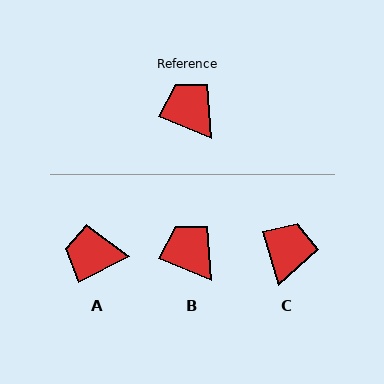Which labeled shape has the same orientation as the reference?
B.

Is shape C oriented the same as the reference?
No, it is off by about 51 degrees.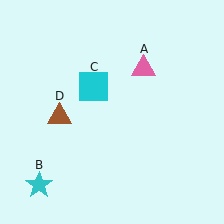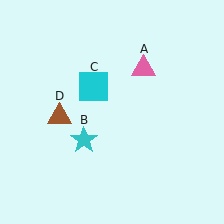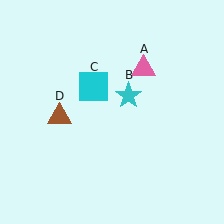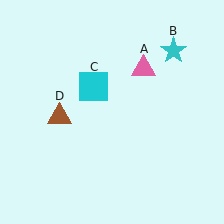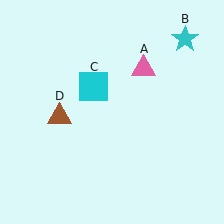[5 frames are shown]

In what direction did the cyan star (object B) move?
The cyan star (object B) moved up and to the right.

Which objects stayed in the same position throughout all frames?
Pink triangle (object A) and cyan square (object C) and brown triangle (object D) remained stationary.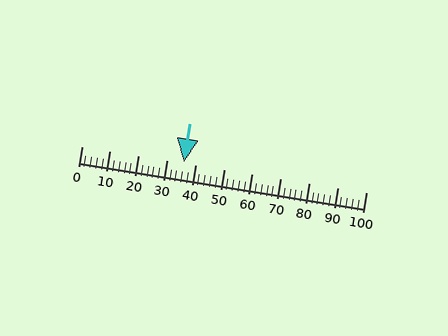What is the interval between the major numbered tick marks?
The major tick marks are spaced 10 units apart.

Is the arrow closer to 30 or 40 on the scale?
The arrow is closer to 40.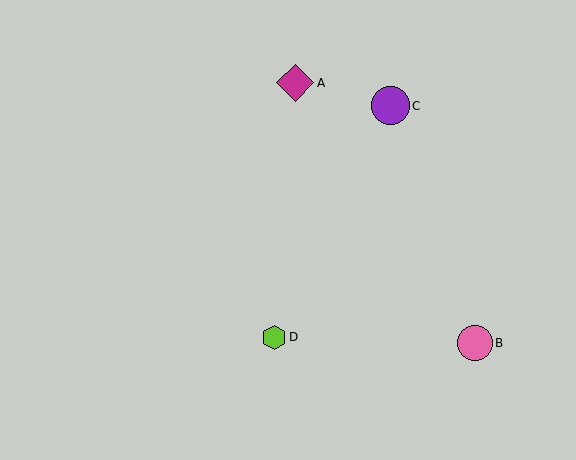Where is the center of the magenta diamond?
The center of the magenta diamond is at (295, 83).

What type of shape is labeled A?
Shape A is a magenta diamond.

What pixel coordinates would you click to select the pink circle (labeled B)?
Click at (475, 343) to select the pink circle B.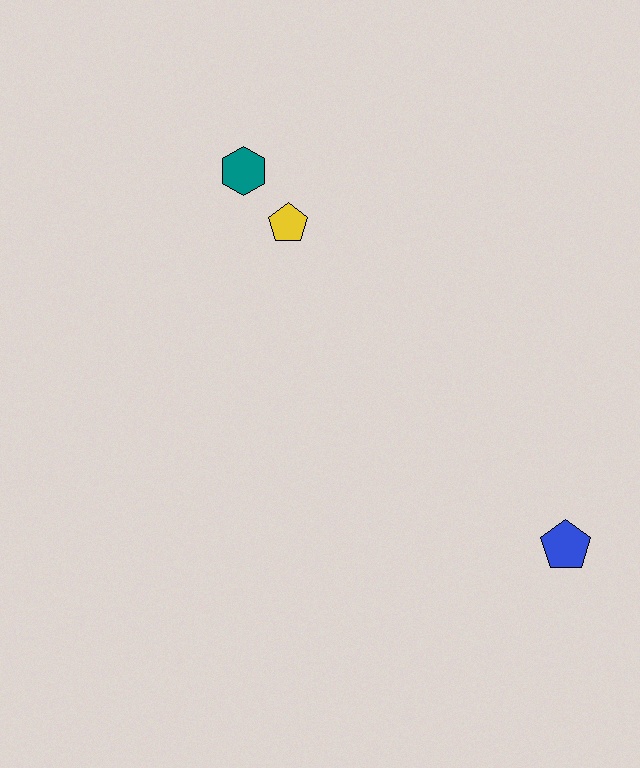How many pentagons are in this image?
There are 2 pentagons.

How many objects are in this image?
There are 3 objects.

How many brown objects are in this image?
There are no brown objects.